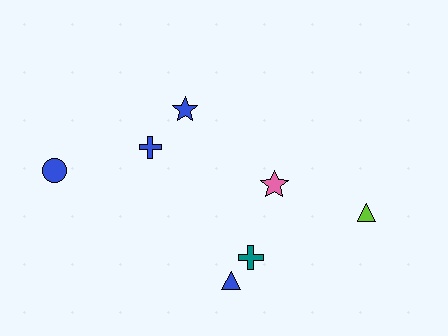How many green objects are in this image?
There are no green objects.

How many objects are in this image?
There are 7 objects.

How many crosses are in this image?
There are 2 crosses.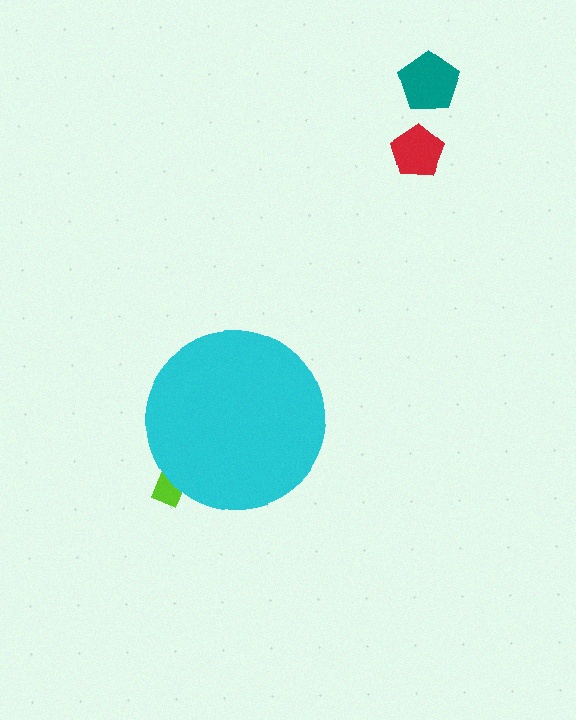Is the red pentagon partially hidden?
No, the red pentagon is fully visible.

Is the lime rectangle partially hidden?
Yes, the lime rectangle is partially hidden behind the cyan circle.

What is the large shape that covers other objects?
A cyan circle.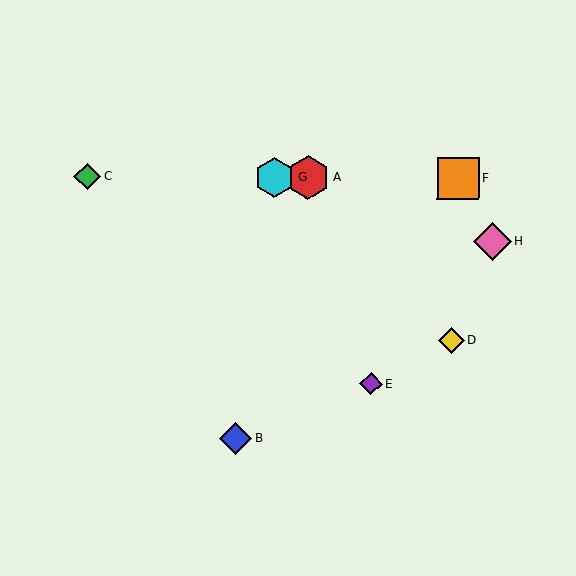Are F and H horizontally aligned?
No, F is at y≈178 and H is at y≈241.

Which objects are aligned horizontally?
Objects A, C, F, G are aligned horizontally.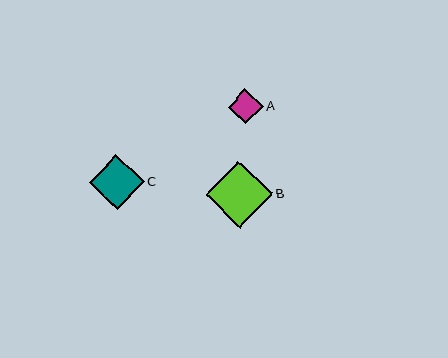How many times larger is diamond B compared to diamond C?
Diamond B is approximately 1.2 times the size of diamond C.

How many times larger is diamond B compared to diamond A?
Diamond B is approximately 1.9 times the size of diamond A.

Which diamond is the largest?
Diamond B is the largest with a size of approximately 67 pixels.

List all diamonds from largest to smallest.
From largest to smallest: B, C, A.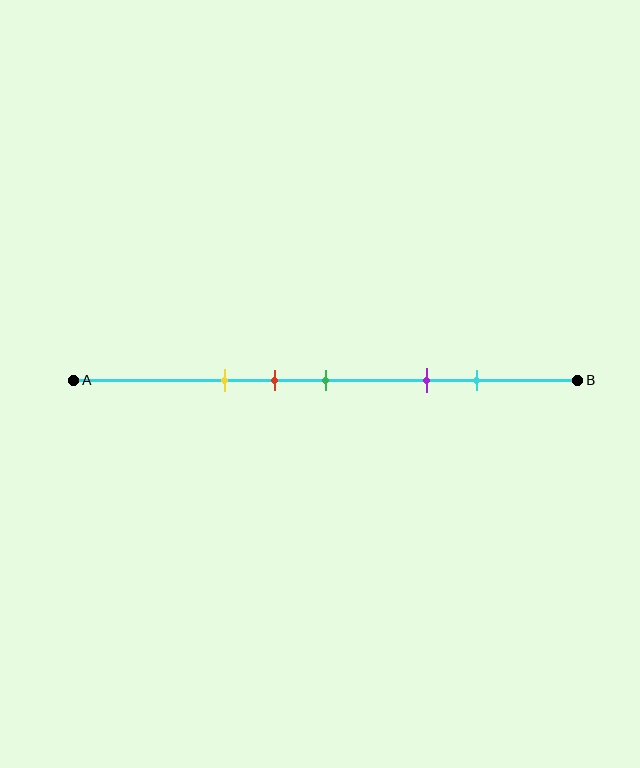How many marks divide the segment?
There are 5 marks dividing the segment.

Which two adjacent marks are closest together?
The red and green marks are the closest adjacent pair.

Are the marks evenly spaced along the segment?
No, the marks are not evenly spaced.